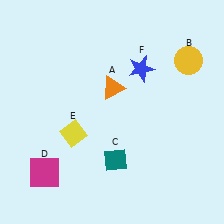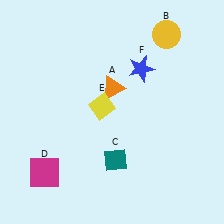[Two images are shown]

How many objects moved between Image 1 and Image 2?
2 objects moved between the two images.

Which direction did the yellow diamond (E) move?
The yellow diamond (E) moved right.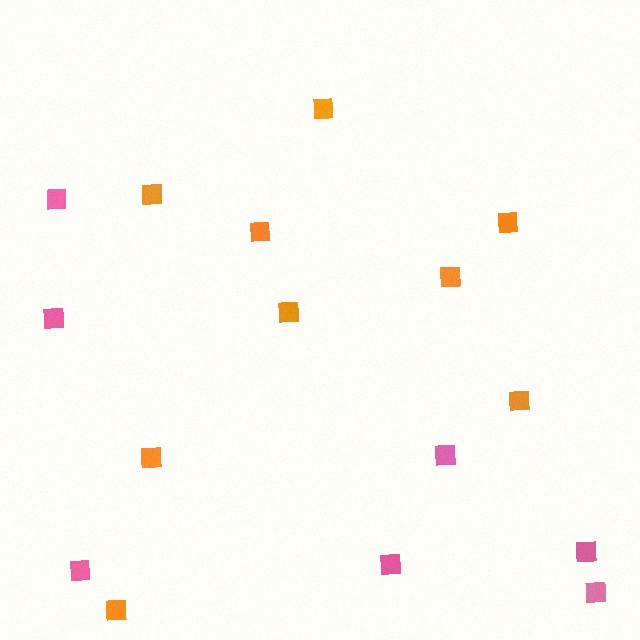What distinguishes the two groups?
There are 2 groups: one group of pink squares (7) and one group of orange squares (9).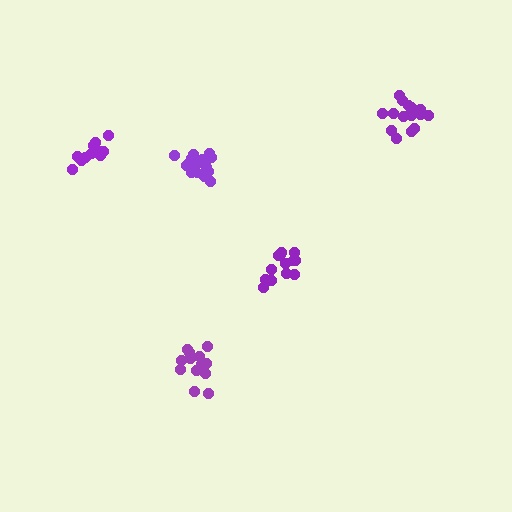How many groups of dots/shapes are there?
There are 5 groups.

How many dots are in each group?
Group 1: 17 dots, Group 2: 17 dots, Group 3: 14 dots, Group 4: 13 dots, Group 5: 12 dots (73 total).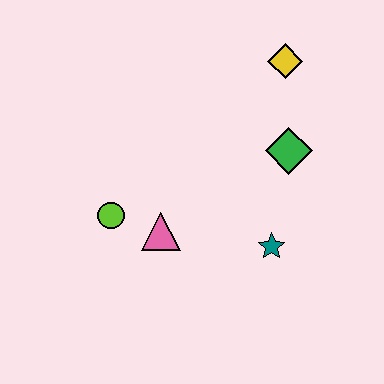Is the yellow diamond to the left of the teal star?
No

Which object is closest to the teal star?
The green diamond is closest to the teal star.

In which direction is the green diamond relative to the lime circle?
The green diamond is to the right of the lime circle.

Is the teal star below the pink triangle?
Yes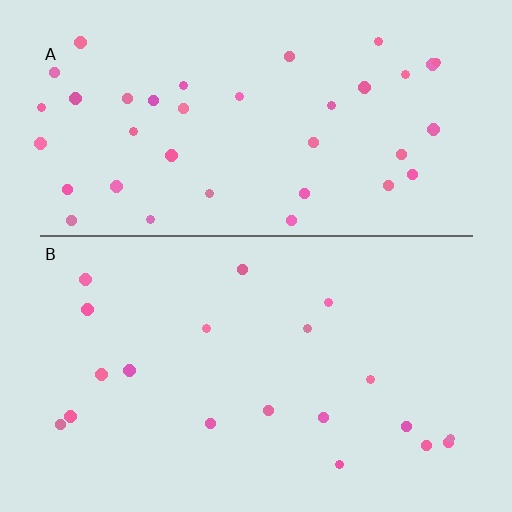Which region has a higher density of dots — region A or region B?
A (the top).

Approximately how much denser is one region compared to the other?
Approximately 2.0× — region A over region B.